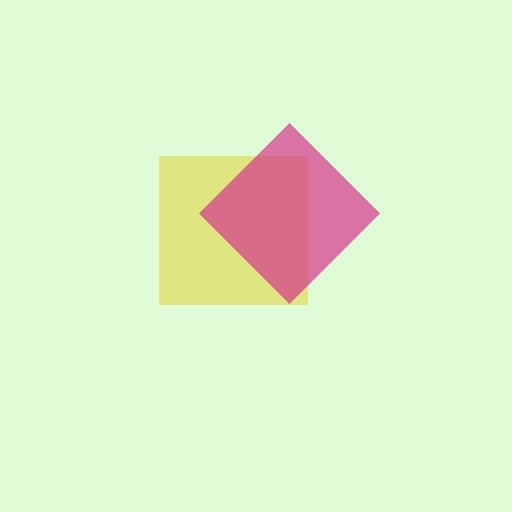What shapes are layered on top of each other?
The layered shapes are: a yellow square, a magenta diamond.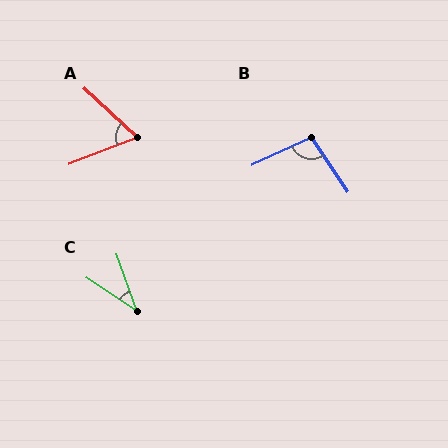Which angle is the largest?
B, at approximately 99 degrees.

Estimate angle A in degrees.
Approximately 64 degrees.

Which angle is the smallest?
C, at approximately 36 degrees.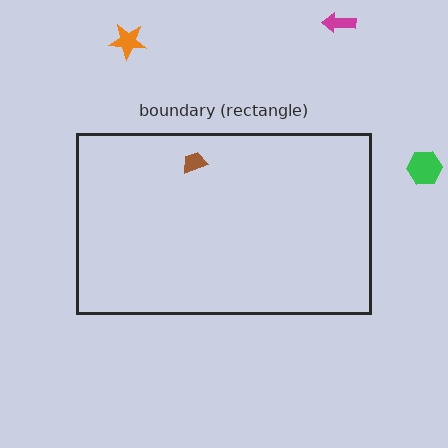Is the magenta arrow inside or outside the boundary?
Outside.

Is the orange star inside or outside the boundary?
Outside.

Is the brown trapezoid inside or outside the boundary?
Inside.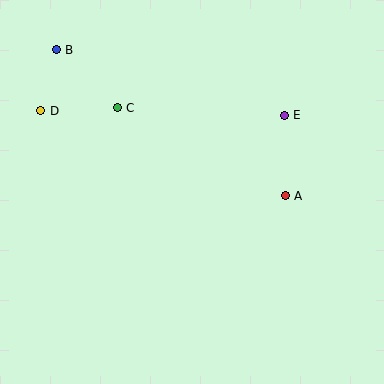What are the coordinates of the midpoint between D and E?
The midpoint between D and E is at (163, 113).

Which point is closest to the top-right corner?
Point E is closest to the top-right corner.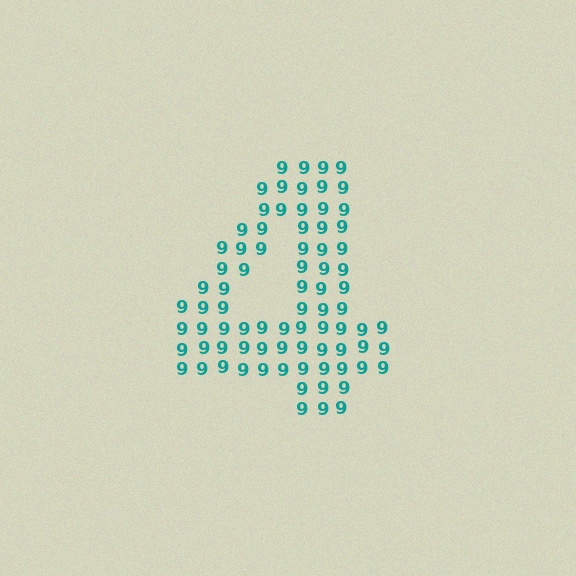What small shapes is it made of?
It is made of small digit 9's.